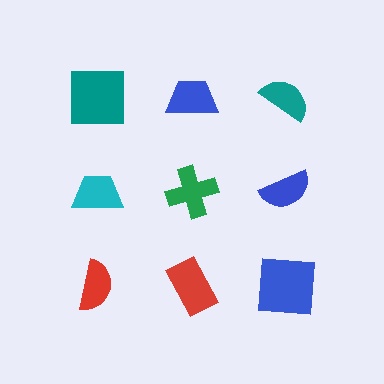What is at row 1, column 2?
A blue trapezoid.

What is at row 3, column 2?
A red rectangle.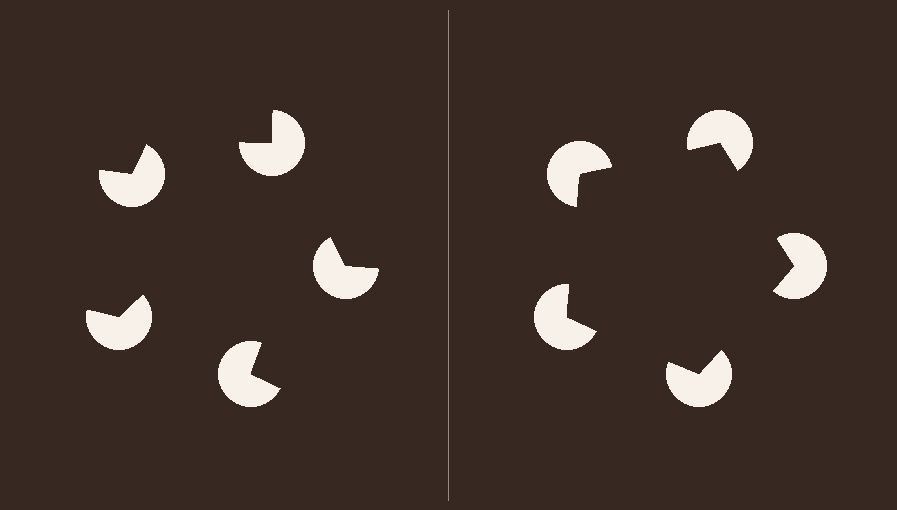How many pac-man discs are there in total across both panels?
10 — 5 on each side.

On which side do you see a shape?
An illusory pentagon appears on the right side. On the left side the wedge cuts are rotated, so no coherent shape forms.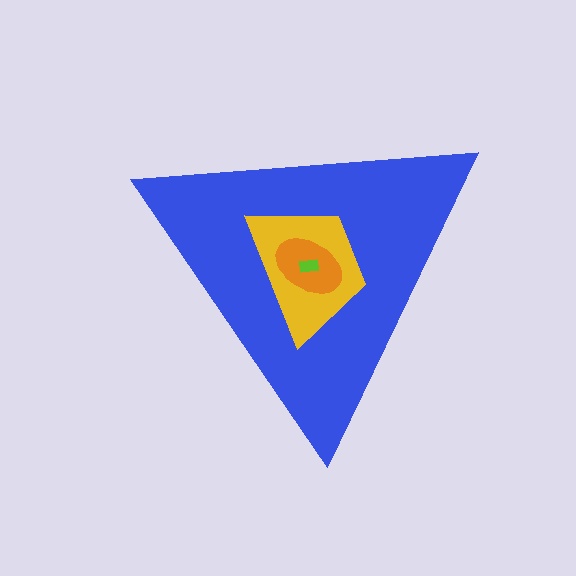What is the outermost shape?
The blue triangle.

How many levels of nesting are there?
4.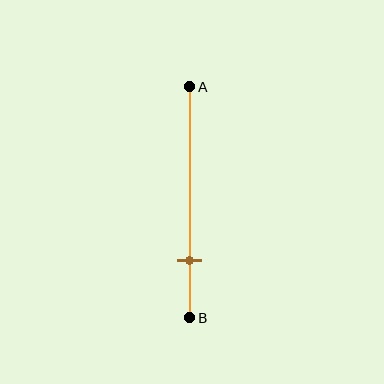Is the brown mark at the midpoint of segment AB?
No, the mark is at about 75% from A, not at the 50% midpoint.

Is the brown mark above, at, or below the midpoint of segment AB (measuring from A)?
The brown mark is below the midpoint of segment AB.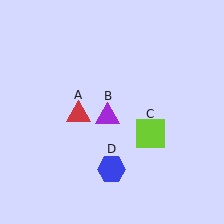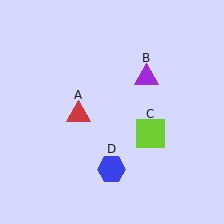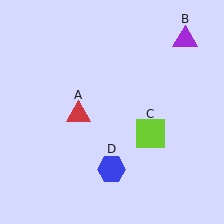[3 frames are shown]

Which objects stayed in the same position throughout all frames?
Red triangle (object A) and lime square (object C) and blue hexagon (object D) remained stationary.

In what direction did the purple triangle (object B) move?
The purple triangle (object B) moved up and to the right.